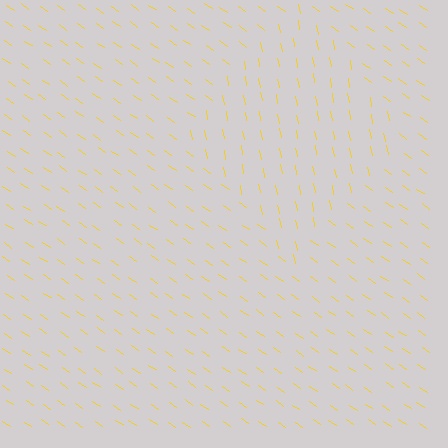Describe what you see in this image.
The image is filled with small yellow line segments. A diamond region in the image has lines oriented differently from the surrounding lines, creating a visible texture boundary.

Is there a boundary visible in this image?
Yes, there is a texture boundary formed by a change in line orientation.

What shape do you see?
I see a diamond.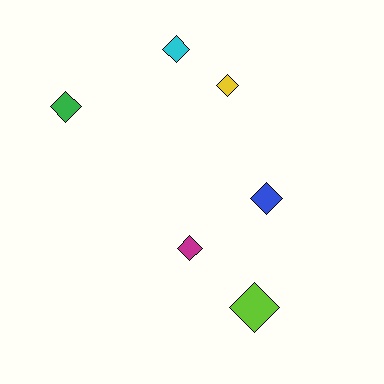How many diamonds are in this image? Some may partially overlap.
There are 6 diamonds.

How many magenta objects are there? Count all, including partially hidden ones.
There is 1 magenta object.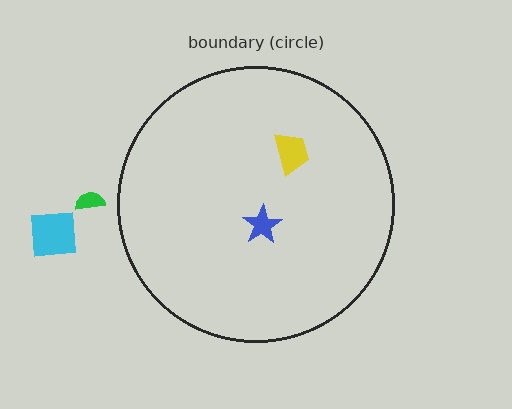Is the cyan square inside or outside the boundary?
Outside.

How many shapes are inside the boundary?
2 inside, 2 outside.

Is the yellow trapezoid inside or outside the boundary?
Inside.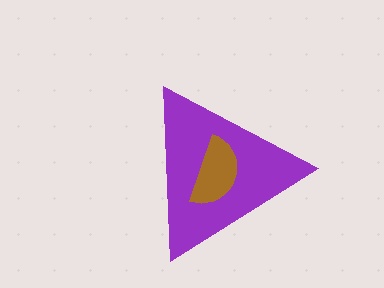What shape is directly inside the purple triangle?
The brown semicircle.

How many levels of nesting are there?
2.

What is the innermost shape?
The brown semicircle.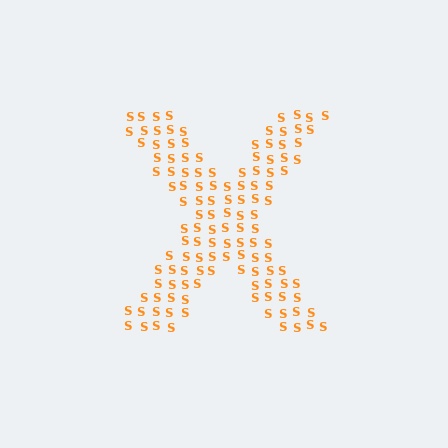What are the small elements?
The small elements are letter S's.